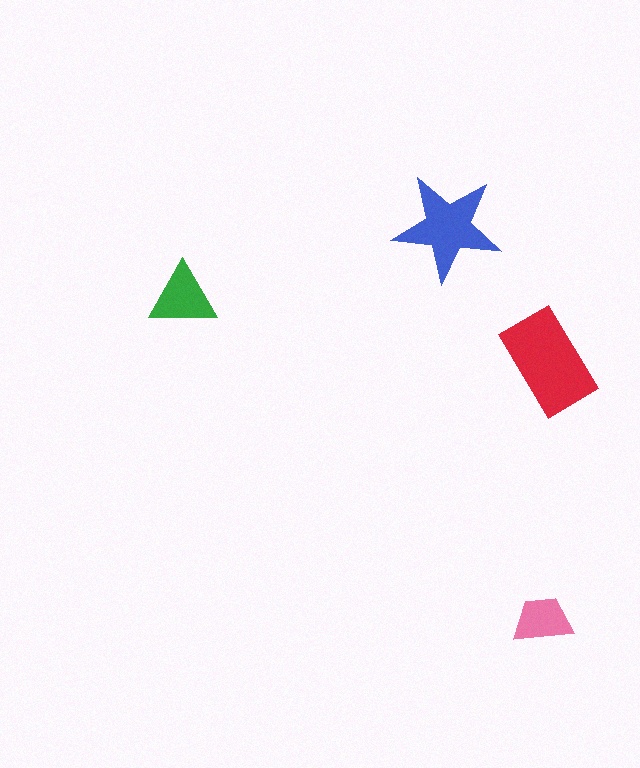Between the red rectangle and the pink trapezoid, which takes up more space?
The red rectangle.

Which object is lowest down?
The pink trapezoid is bottommost.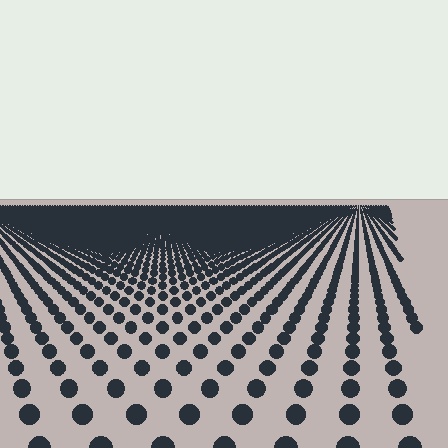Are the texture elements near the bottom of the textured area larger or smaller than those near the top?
Larger. Near the bottom, elements are closer to the viewer and appear at a bigger on-screen size.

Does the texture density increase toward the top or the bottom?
Density increases toward the top.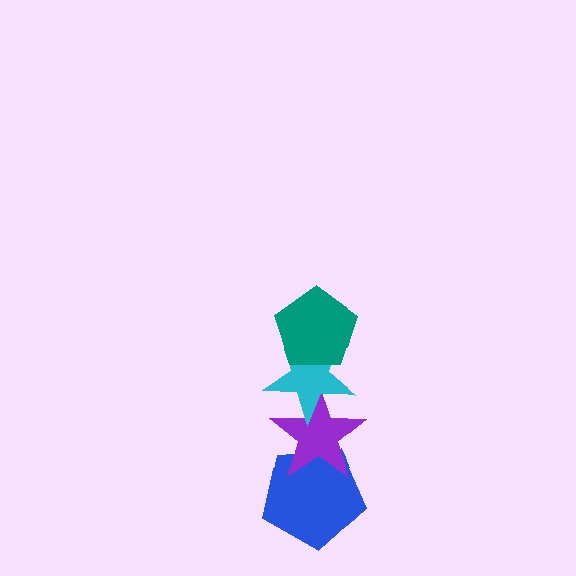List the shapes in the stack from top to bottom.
From top to bottom: the teal pentagon, the cyan star, the purple star, the blue pentagon.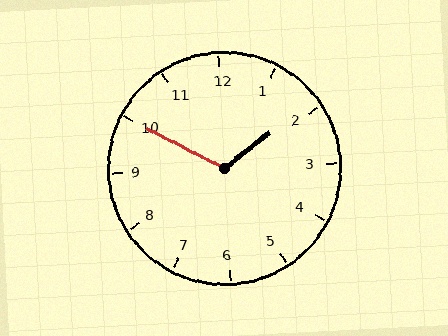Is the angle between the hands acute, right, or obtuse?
It is obtuse.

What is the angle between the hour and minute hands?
Approximately 115 degrees.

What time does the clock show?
1:50.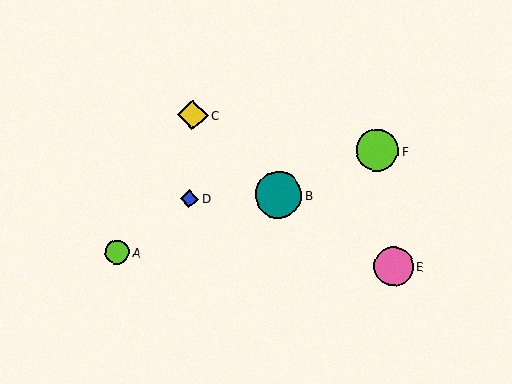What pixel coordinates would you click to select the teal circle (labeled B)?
Click at (278, 195) to select the teal circle B.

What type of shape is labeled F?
Shape F is a lime circle.